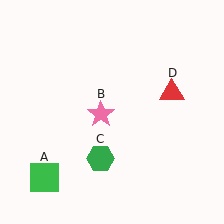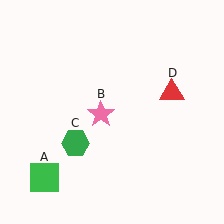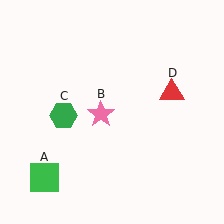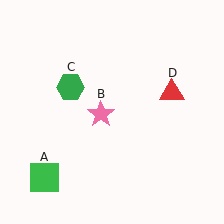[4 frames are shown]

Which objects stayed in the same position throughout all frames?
Green square (object A) and pink star (object B) and red triangle (object D) remained stationary.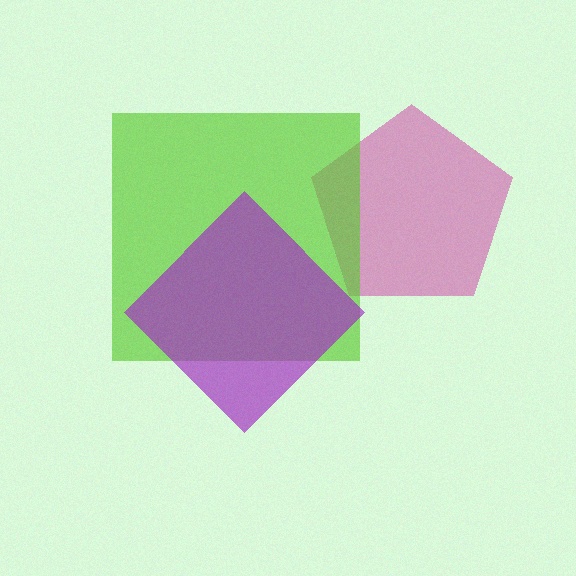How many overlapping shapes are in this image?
There are 3 overlapping shapes in the image.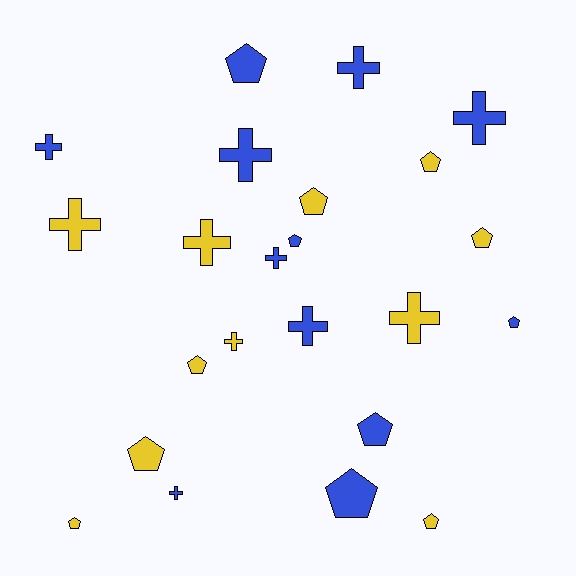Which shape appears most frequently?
Pentagon, with 12 objects.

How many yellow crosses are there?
There are 4 yellow crosses.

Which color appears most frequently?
Blue, with 12 objects.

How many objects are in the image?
There are 23 objects.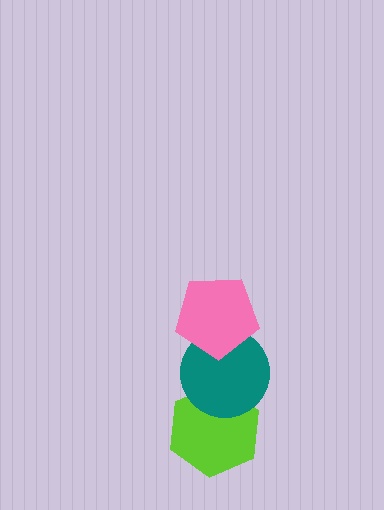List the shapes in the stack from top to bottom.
From top to bottom: the pink pentagon, the teal circle, the lime hexagon.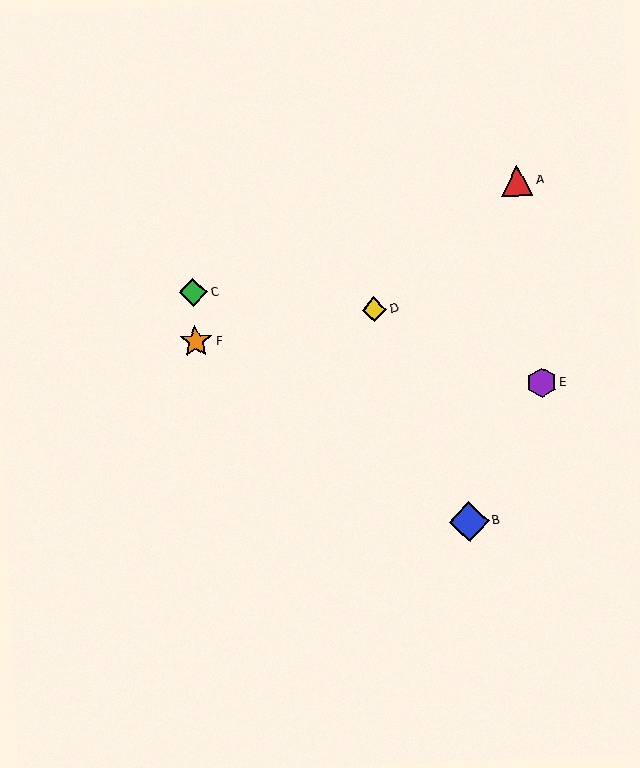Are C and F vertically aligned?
Yes, both are at x≈194.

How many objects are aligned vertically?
2 objects (C, F) are aligned vertically.